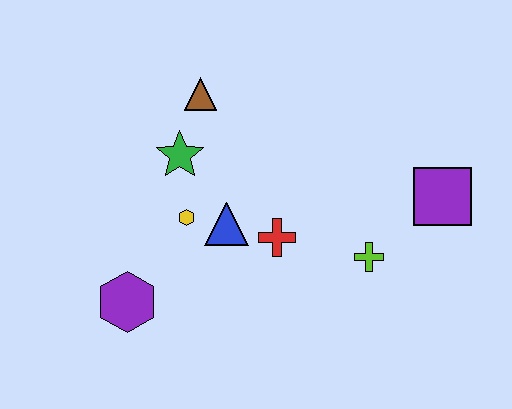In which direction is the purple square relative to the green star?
The purple square is to the right of the green star.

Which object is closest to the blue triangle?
The yellow hexagon is closest to the blue triangle.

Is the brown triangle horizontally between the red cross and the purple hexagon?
Yes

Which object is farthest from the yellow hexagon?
The purple square is farthest from the yellow hexagon.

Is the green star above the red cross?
Yes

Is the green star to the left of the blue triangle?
Yes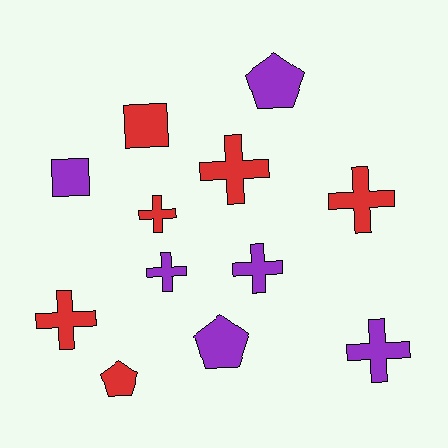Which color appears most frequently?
Purple, with 6 objects.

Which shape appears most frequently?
Cross, with 7 objects.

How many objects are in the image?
There are 12 objects.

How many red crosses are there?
There are 4 red crosses.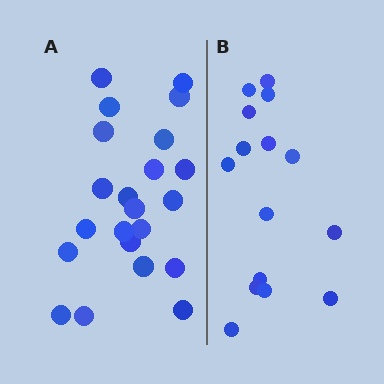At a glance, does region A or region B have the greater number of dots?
Region A (the left region) has more dots.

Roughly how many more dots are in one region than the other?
Region A has roughly 8 or so more dots than region B.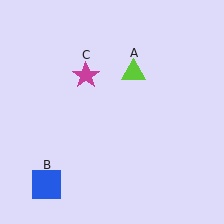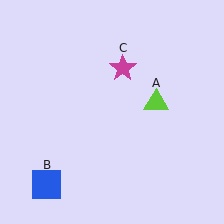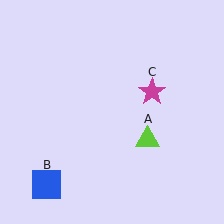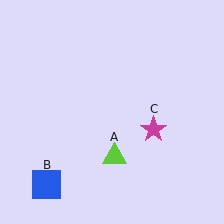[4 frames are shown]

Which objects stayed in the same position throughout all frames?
Blue square (object B) remained stationary.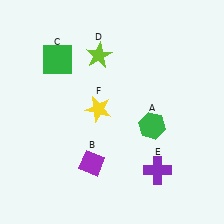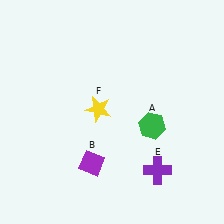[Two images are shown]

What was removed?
The lime star (D), the green square (C) were removed in Image 2.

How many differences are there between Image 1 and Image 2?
There are 2 differences between the two images.